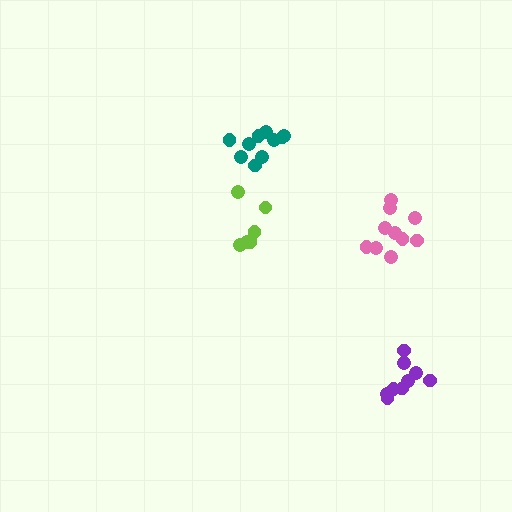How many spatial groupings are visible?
There are 4 spatial groupings.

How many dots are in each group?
Group 1: 6 dots, Group 2: 10 dots, Group 3: 9 dots, Group 4: 10 dots (35 total).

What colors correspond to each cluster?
The clusters are colored: lime, teal, purple, pink.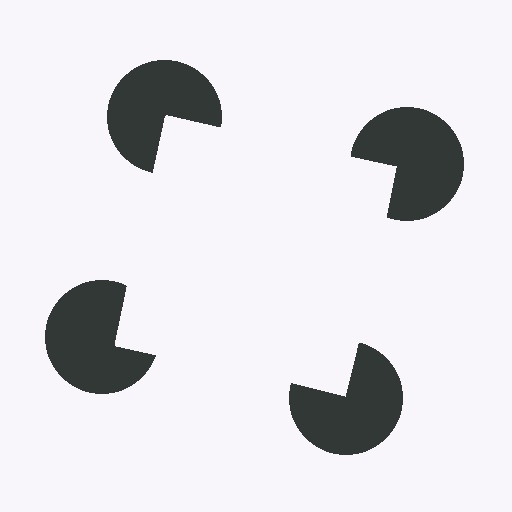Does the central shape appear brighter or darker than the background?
It typically appears slightly brighter than the background, even though no actual brightness change is drawn.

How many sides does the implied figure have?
4 sides.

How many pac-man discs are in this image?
There are 4 — one at each vertex of the illusory square.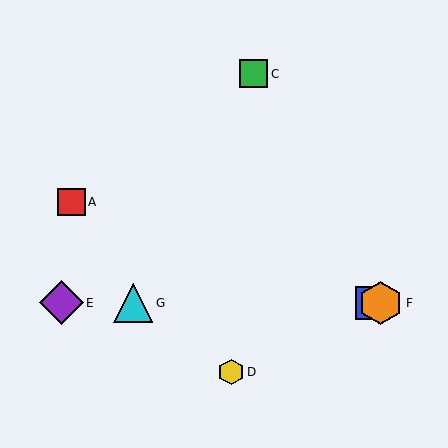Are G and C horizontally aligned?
No, G is at y≈303 and C is at y≈74.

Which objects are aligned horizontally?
Objects B, E, F, G are aligned horizontally.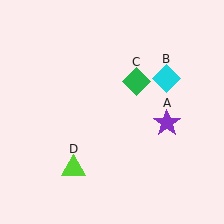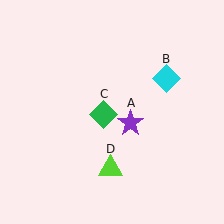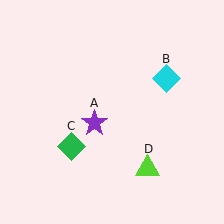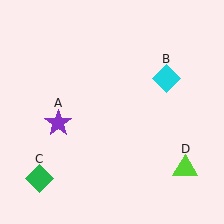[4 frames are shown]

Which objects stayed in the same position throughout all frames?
Cyan diamond (object B) remained stationary.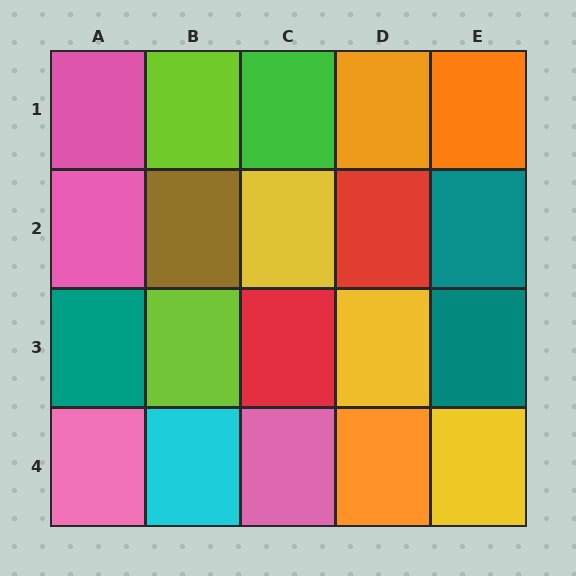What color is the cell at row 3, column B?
Lime.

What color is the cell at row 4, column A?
Pink.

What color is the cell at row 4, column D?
Orange.